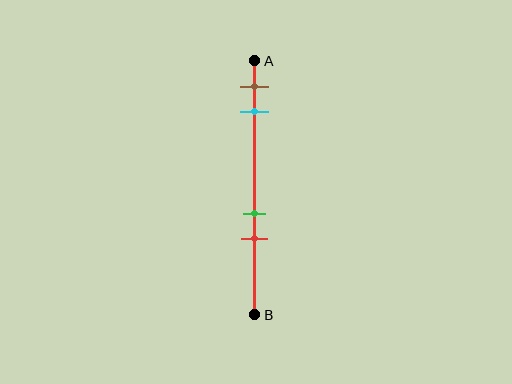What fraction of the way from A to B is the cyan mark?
The cyan mark is approximately 20% (0.2) of the way from A to B.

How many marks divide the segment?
There are 4 marks dividing the segment.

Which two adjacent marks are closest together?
The green and red marks are the closest adjacent pair.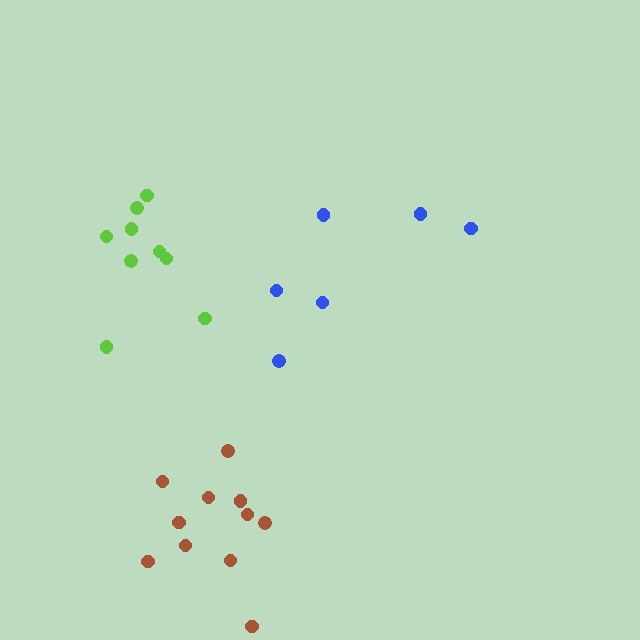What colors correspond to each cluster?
The clusters are colored: lime, blue, brown.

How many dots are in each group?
Group 1: 9 dots, Group 2: 6 dots, Group 3: 11 dots (26 total).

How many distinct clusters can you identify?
There are 3 distinct clusters.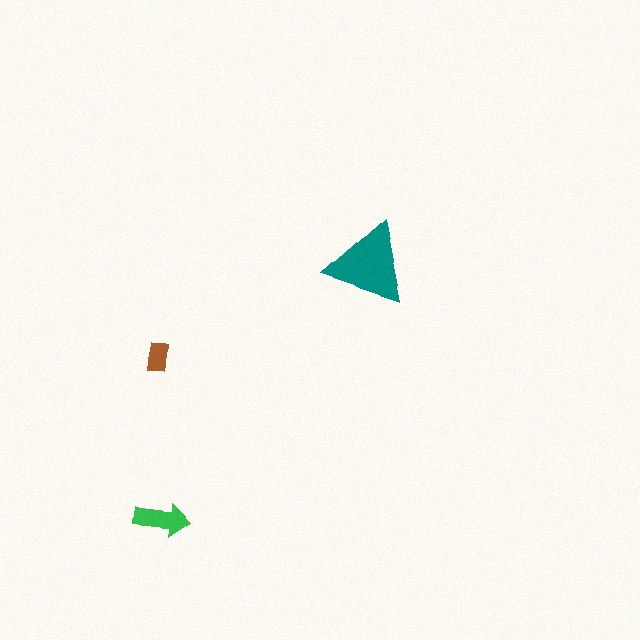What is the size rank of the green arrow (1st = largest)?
2nd.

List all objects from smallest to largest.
The brown rectangle, the green arrow, the teal triangle.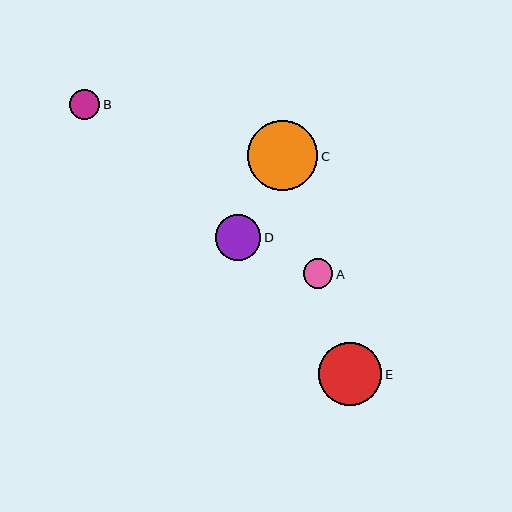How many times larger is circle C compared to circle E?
Circle C is approximately 1.1 times the size of circle E.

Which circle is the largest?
Circle C is the largest with a size of approximately 70 pixels.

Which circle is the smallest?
Circle A is the smallest with a size of approximately 29 pixels.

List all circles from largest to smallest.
From largest to smallest: C, E, D, B, A.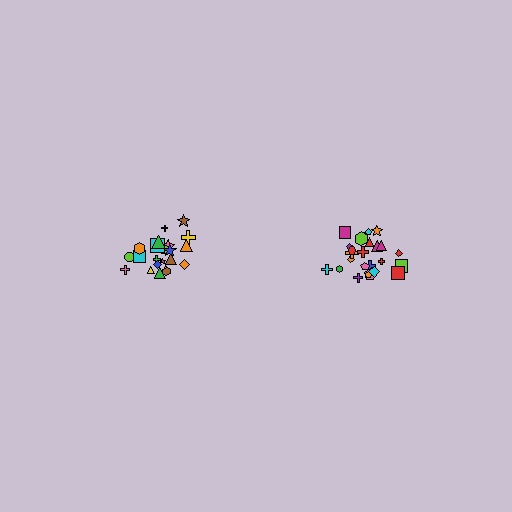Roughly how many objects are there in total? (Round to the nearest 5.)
Roughly 45 objects in total.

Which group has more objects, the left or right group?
The right group.